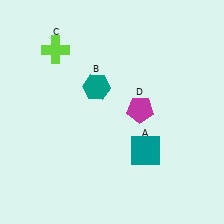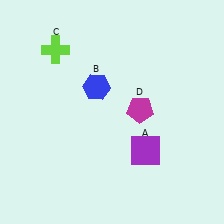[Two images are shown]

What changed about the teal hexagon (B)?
In Image 1, B is teal. In Image 2, it changed to blue.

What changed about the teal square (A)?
In Image 1, A is teal. In Image 2, it changed to purple.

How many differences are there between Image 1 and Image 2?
There are 2 differences between the two images.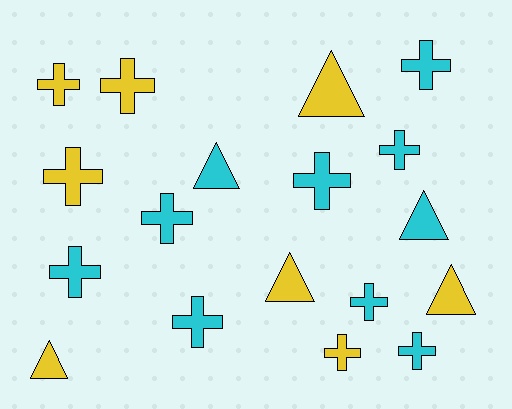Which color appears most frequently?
Cyan, with 10 objects.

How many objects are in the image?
There are 18 objects.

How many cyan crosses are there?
There are 8 cyan crosses.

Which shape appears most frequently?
Cross, with 12 objects.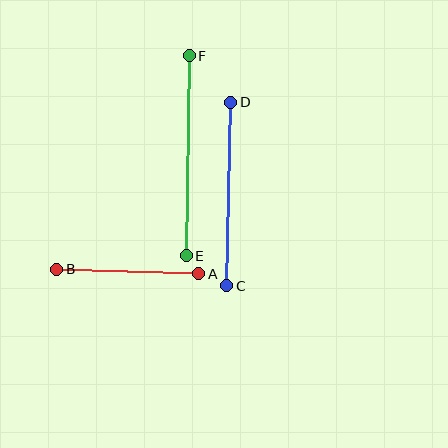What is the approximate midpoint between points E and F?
The midpoint is at approximately (188, 156) pixels.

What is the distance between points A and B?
The distance is approximately 142 pixels.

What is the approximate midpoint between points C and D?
The midpoint is at approximately (229, 194) pixels.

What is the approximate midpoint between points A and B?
The midpoint is at approximately (128, 271) pixels.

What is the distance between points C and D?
The distance is approximately 184 pixels.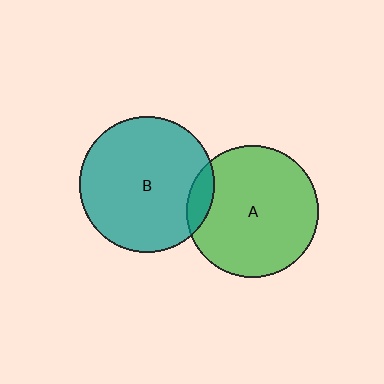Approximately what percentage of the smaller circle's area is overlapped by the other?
Approximately 10%.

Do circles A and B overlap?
Yes.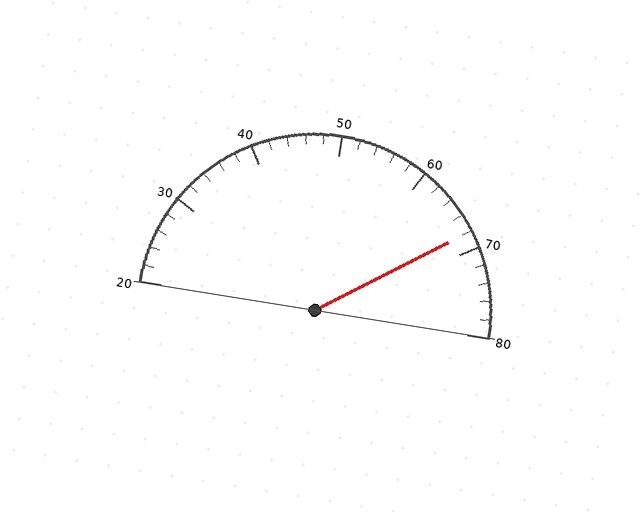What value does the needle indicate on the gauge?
The needle indicates approximately 68.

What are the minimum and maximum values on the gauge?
The gauge ranges from 20 to 80.